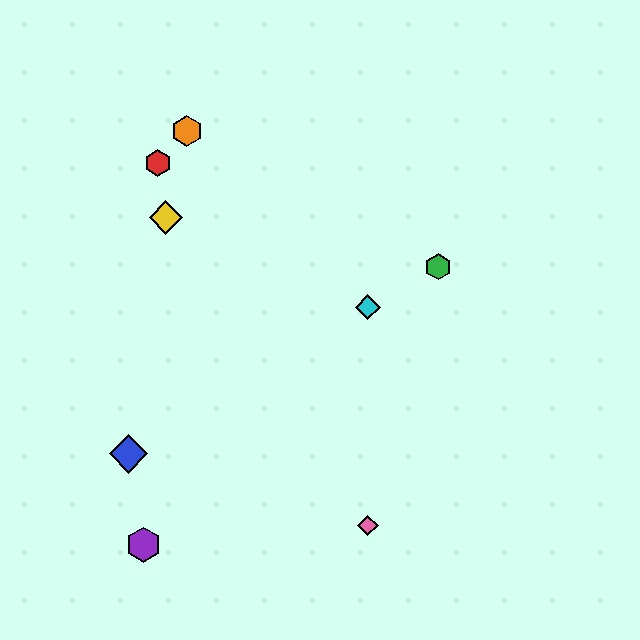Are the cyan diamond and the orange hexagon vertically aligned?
No, the cyan diamond is at x≈368 and the orange hexagon is at x≈187.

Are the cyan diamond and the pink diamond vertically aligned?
Yes, both are at x≈368.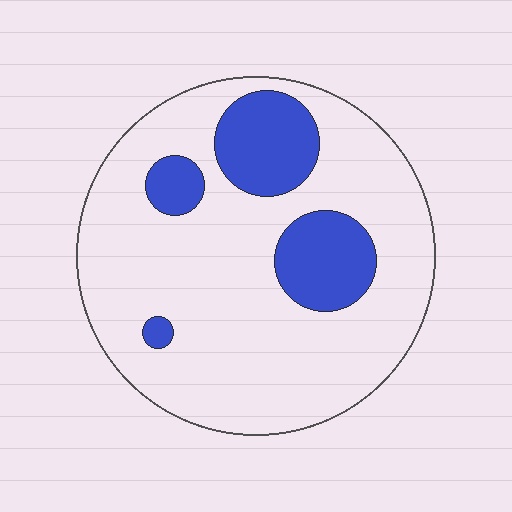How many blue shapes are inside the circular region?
4.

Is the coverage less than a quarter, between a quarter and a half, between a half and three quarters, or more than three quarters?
Less than a quarter.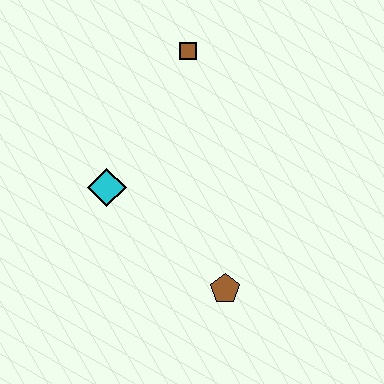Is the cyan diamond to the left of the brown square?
Yes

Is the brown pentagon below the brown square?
Yes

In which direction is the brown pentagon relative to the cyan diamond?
The brown pentagon is to the right of the cyan diamond.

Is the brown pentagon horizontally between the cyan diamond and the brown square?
No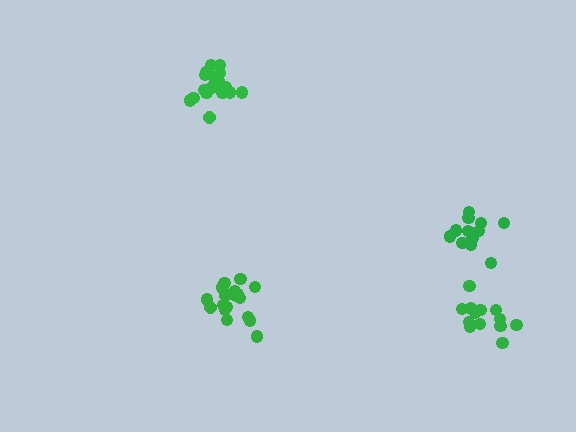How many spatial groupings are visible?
There are 4 spatial groupings.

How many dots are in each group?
Group 1: 13 dots, Group 2: 19 dots, Group 3: 13 dots, Group 4: 19 dots (64 total).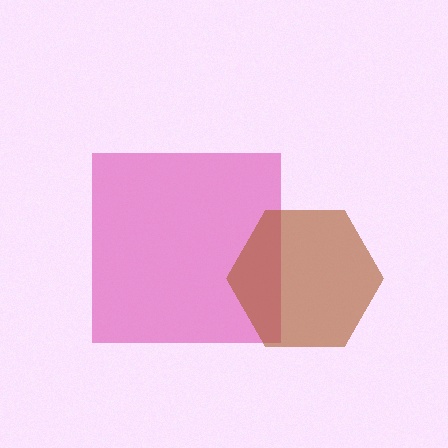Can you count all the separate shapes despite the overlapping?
Yes, there are 2 separate shapes.